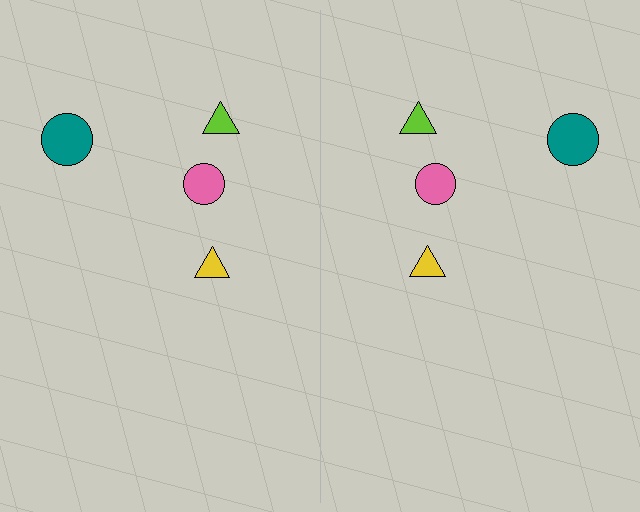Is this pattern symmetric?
Yes, this pattern has bilateral (reflection) symmetry.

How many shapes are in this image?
There are 8 shapes in this image.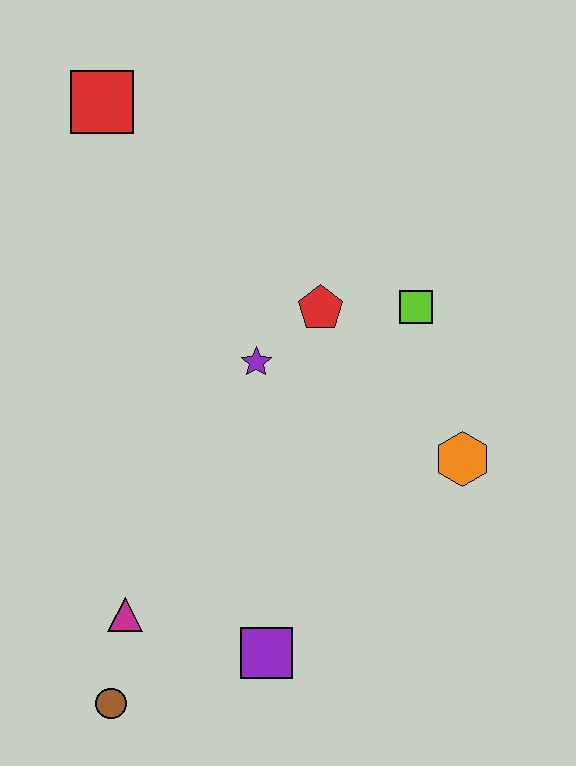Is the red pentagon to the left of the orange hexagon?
Yes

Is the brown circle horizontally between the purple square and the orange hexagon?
No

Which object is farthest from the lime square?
The brown circle is farthest from the lime square.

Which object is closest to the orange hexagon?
The lime square is closest to the orange hexagon.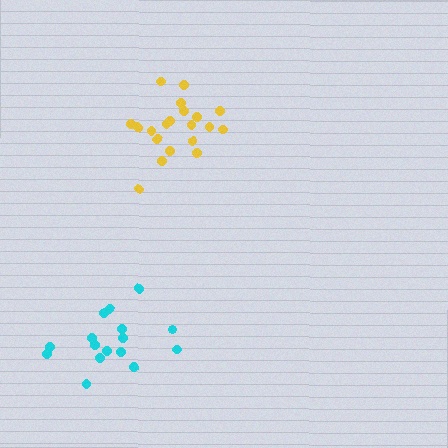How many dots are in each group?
Group 1: 20 dots, Group 2: 16 dots (36 total).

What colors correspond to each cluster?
The clusters are colored: yellow, cyan.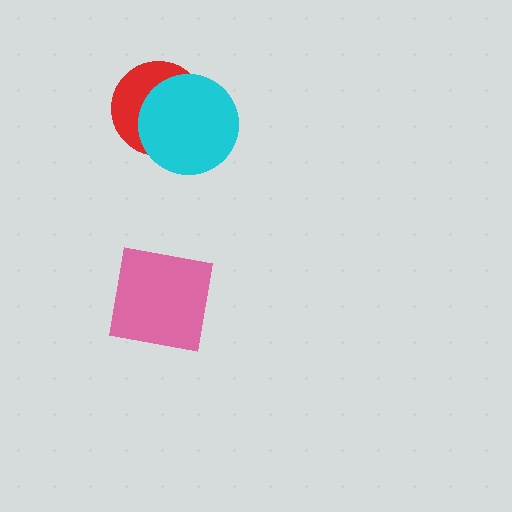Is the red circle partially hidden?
Yes, it is partially covered by another shape.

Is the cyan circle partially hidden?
No, no other shape covers it.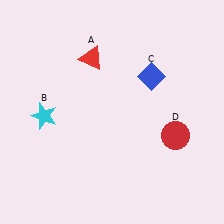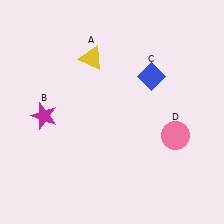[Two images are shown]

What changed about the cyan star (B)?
In Image 1, B is cyan. In Image 2, it changed to magenta.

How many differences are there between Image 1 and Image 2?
There are 3 differences between the two images.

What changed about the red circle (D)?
In Image 1, D is red. In Image 2, it changed to pink.